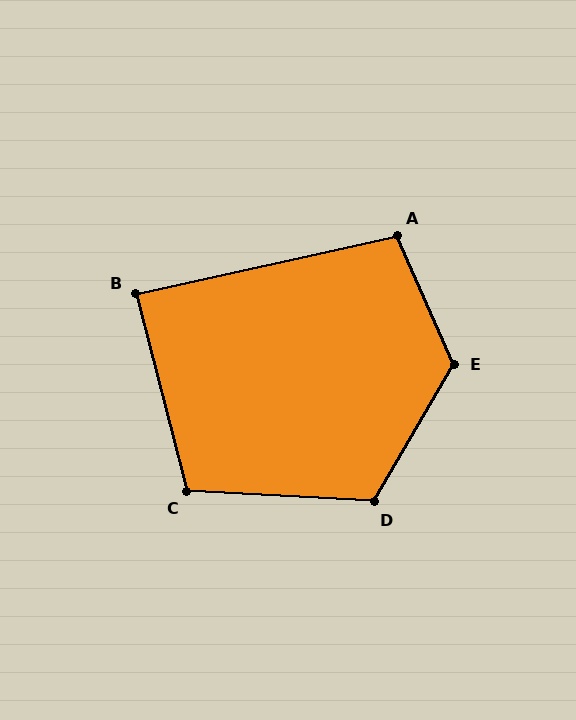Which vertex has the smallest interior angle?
B, at approximately 88 degrees.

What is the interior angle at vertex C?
Approximately 107 degrees (obtuse).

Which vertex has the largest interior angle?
E, at approximately 126 degrees.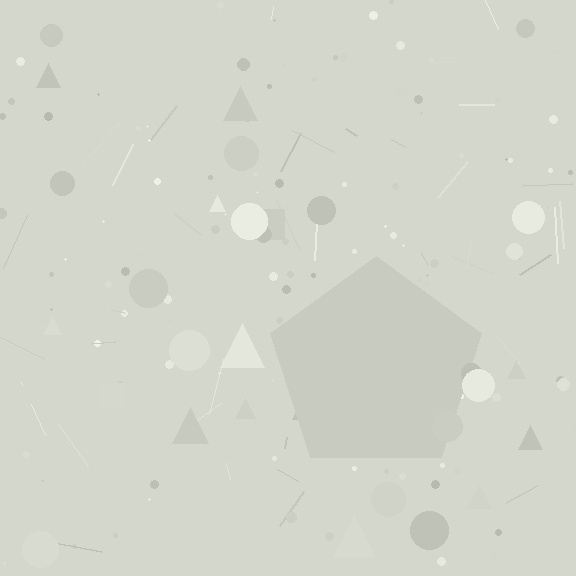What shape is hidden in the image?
A pentagon is hidden in the image.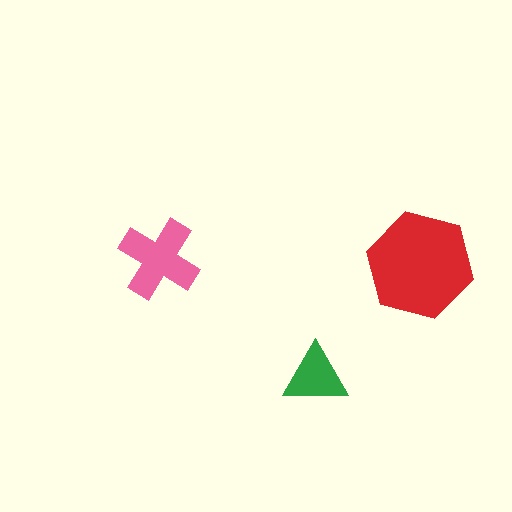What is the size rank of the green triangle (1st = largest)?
3rd.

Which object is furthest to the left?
The pink cross is leftmost.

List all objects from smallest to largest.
The green triangle, the pink cross, the red hexagon.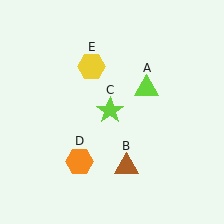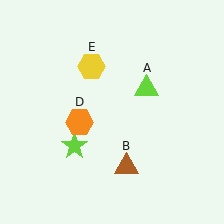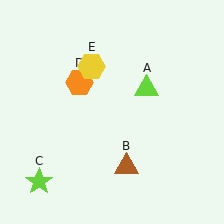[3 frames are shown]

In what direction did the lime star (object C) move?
The lime star (object C) moved down and to the left.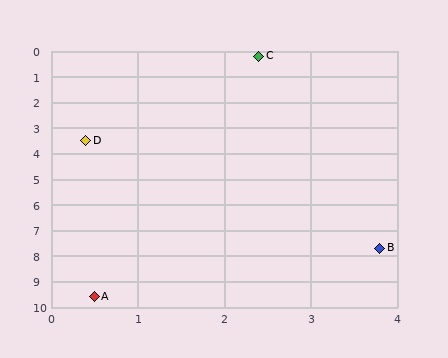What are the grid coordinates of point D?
Point D is at approximately (0.4, 3.5).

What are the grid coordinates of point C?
Point C is at approximately (2.4, 0.2).